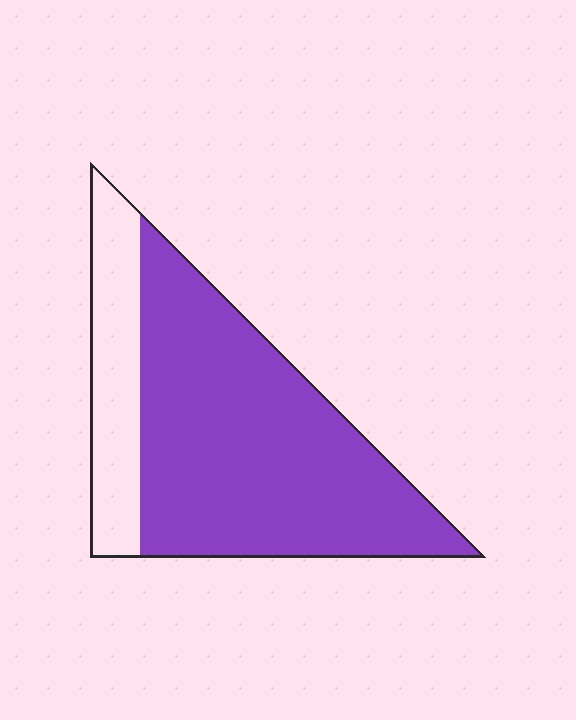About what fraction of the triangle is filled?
About three quarters (3/4).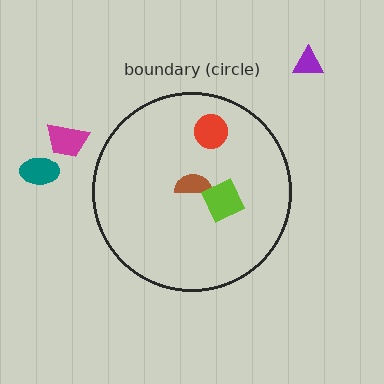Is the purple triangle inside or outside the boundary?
Outside.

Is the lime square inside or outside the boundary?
Inside.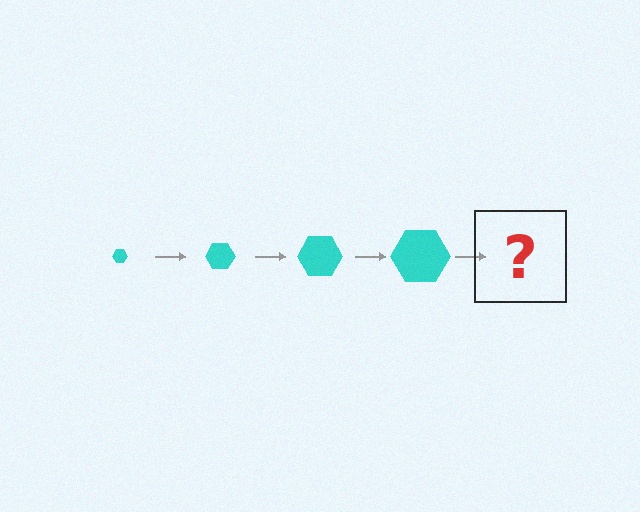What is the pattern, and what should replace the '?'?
The pattern is that the hexagon gets progressively larger each step. The '?' should be a cyan hexagon, larger than the previous one.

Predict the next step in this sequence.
The next step is a cyan hexagon, larger than the previous one.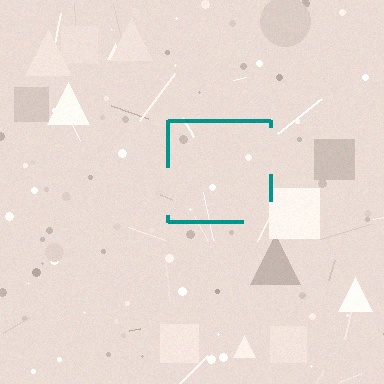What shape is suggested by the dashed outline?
The dashed outline suggests a square.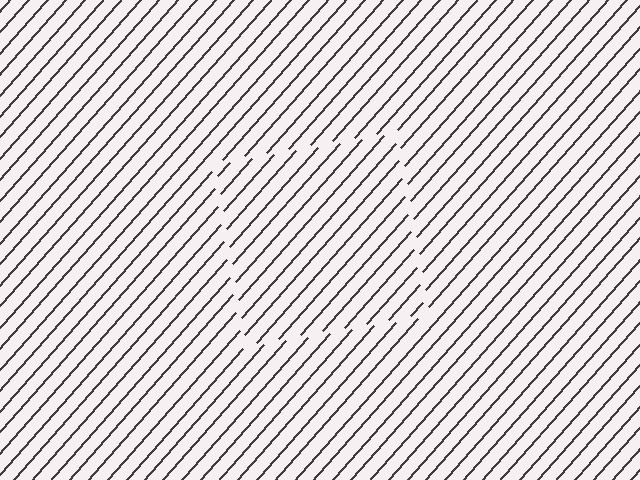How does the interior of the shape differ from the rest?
The interior of the shape contains the same grating, shifted by half a period — the contour is defined by the phase discontinuity where line-ends from the inner and outer gratings abut.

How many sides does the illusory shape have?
4 sides — the line-ends trace a square.